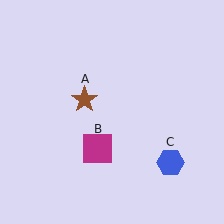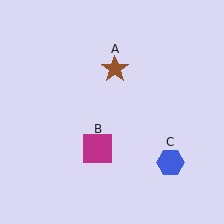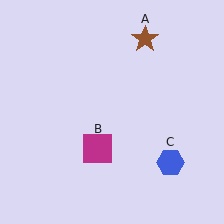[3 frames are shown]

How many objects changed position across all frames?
1 object changed position: brown star (object A).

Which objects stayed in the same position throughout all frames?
Magenta square (object B) and blue hexagon (object C) remained stationary.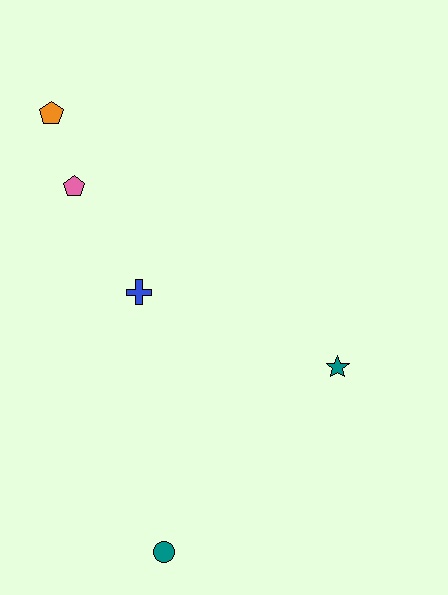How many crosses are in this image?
There is 1 cross.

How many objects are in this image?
There are 5 objects.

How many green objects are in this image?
There are no green objects.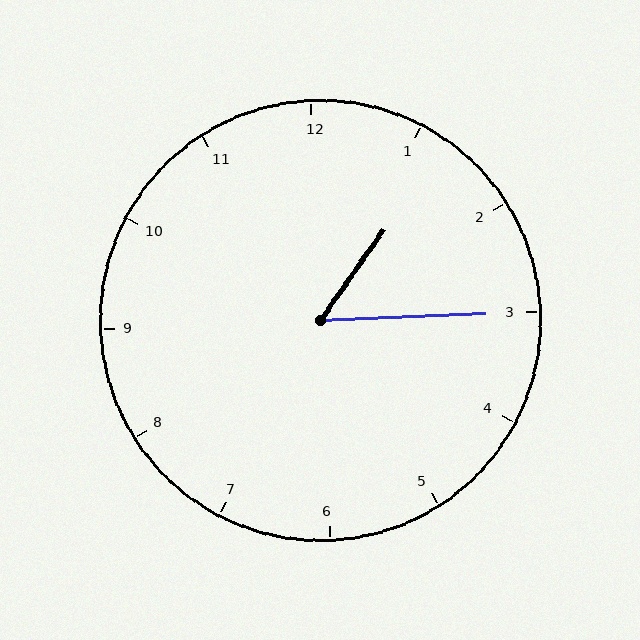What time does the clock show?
1:15.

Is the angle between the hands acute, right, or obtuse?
It is acute.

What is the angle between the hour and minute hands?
Approximately 52 degrees.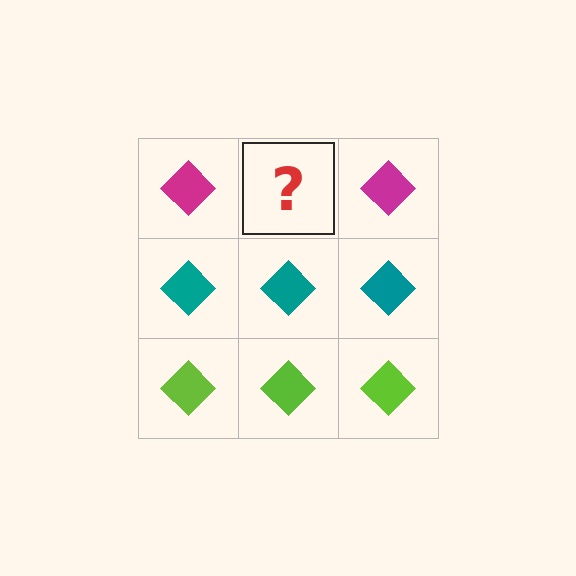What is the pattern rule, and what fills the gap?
The rule is that each row has a consistent color. The gap should be filled with a magenta diamond.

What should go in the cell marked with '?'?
The missing cell should contain a magenta diamond.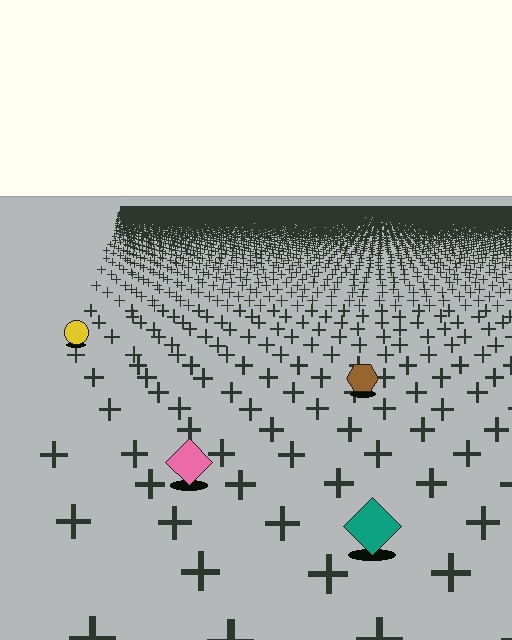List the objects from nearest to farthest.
From nearest to farthest: the teal diamond, the pink diamond, the brown hexagon, the yellow circle.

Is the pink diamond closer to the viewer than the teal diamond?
No. The teal diamond is closer — you can tell from the texture gradient: the ground texture is coarser near it.